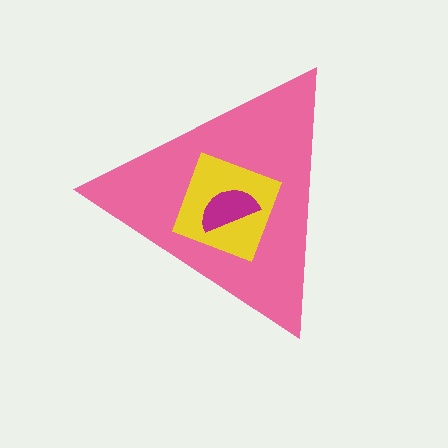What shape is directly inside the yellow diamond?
The magenta semicircle.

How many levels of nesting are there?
3.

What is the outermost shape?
The pink triangle.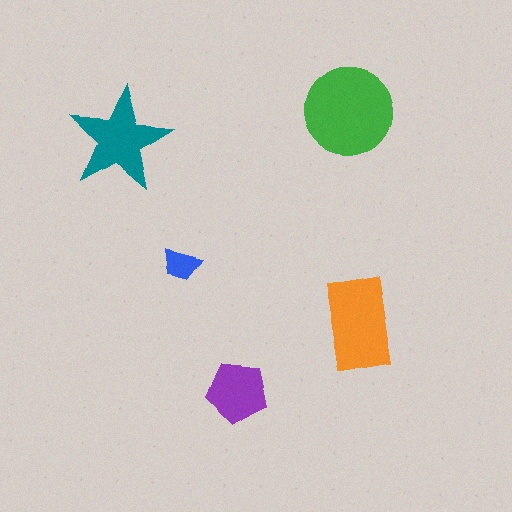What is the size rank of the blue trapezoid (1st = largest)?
5th.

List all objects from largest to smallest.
The green circle, the orange rectangle, the teal star, the purple pentagon, the blue trapezoid.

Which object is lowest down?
The purple pentagon is bottommost.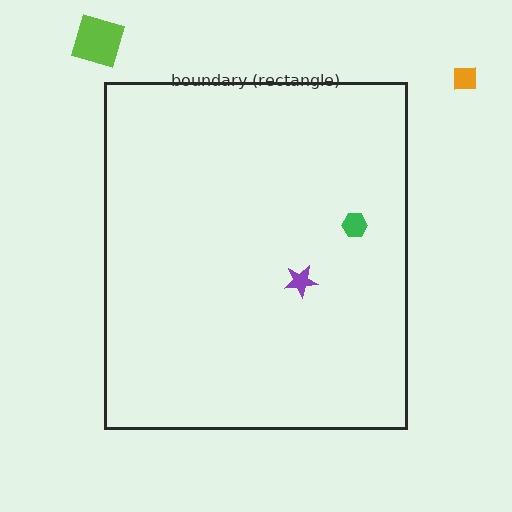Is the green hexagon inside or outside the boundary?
Inside.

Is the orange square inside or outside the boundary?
Outside.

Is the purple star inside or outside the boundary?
Inside.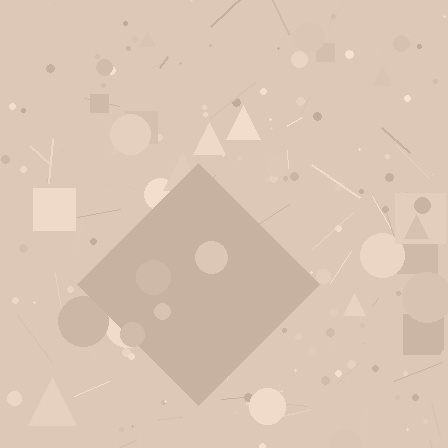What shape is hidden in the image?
A diamond is hidden in the image.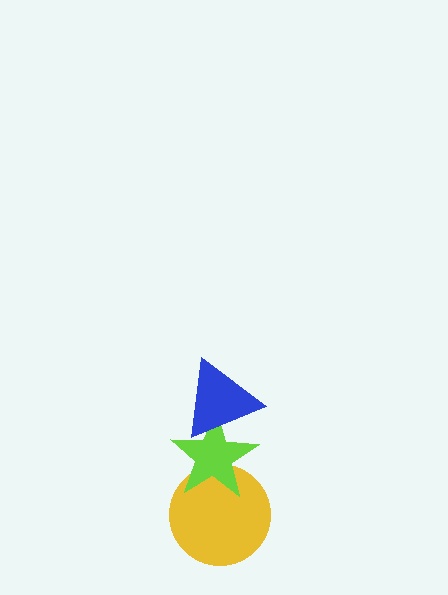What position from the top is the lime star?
The lime star is 2nd from the top.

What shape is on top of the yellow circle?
The lime star is on top of the yellow circle.